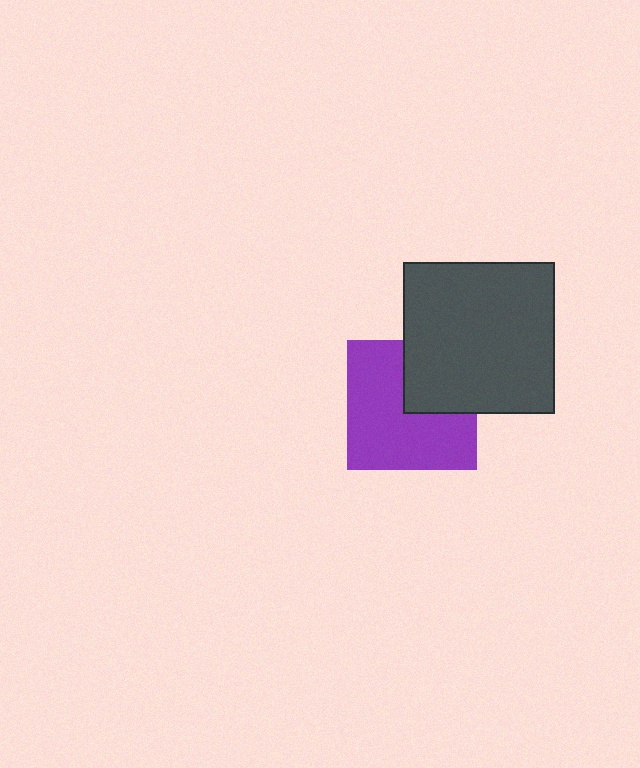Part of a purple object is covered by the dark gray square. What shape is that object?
It is a square.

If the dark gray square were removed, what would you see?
You would see the complete purple square.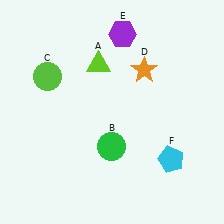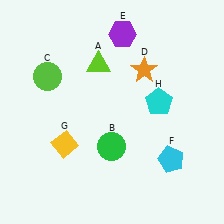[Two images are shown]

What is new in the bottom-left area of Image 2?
A yellow diamond (G) was added in the bottom-left area of Image 2.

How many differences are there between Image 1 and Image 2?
There are 2 differences between the two images.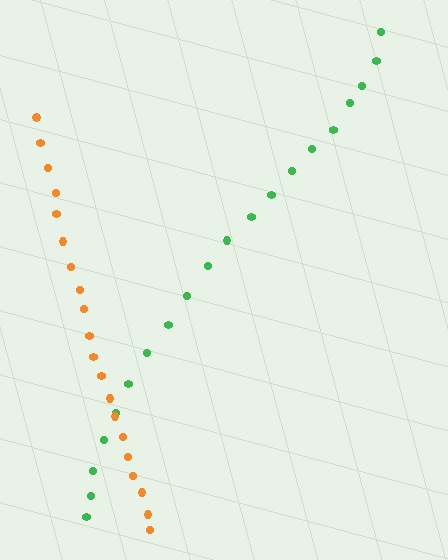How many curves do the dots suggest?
There are 2 distinct paths.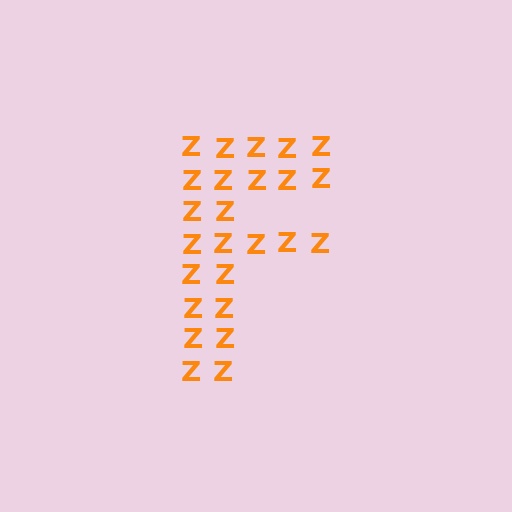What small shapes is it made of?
It is made of small letter Z's.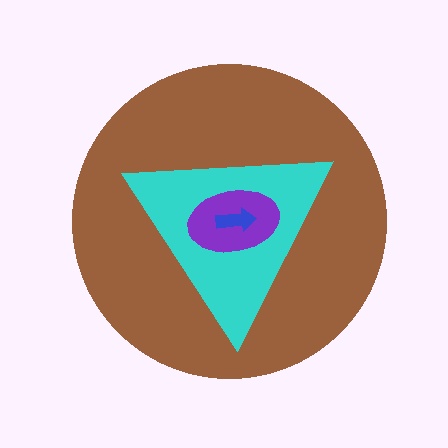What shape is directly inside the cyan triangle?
The purple ellipse.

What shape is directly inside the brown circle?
The cyan triangle.